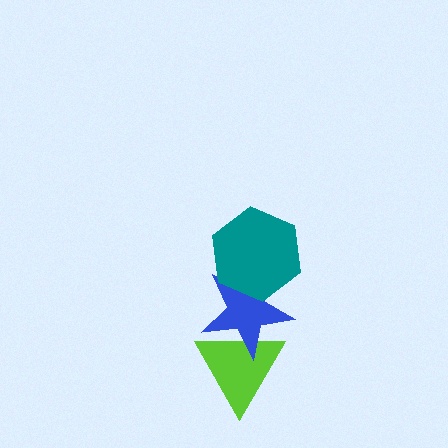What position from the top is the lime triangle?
The lime triangle is 3rd from the top.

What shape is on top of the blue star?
The teal hexagon is on top of the blue star.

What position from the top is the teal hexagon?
The teal hexagon is 1st from the top.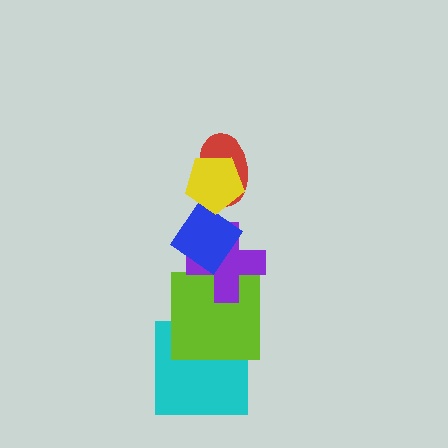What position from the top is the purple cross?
The purple cross is 4th from the top.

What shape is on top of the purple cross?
The blue diamond is on top of the purple cross.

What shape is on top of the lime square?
The purple cross is on top of the lime square.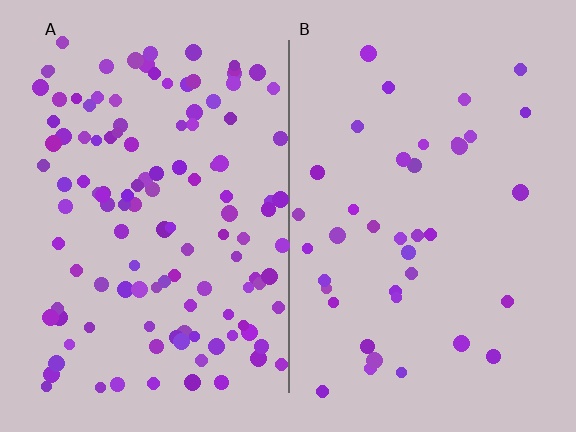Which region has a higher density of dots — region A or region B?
A (the left).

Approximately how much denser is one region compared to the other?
Approximately 3.1× — region A over region B.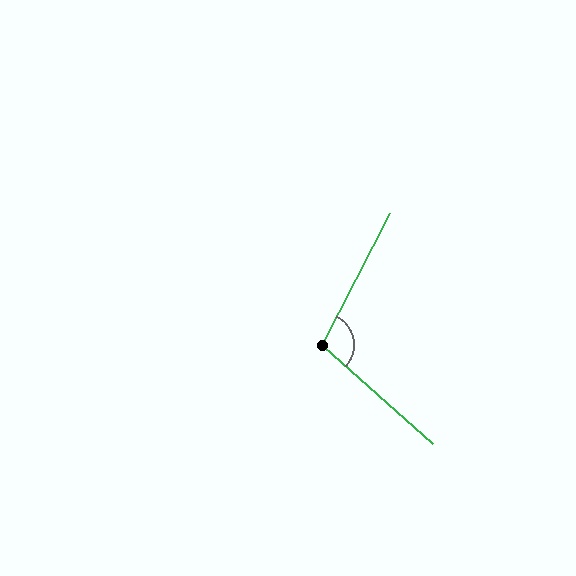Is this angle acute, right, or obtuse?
It is obtuse.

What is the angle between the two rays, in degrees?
Approximately 105 degrees.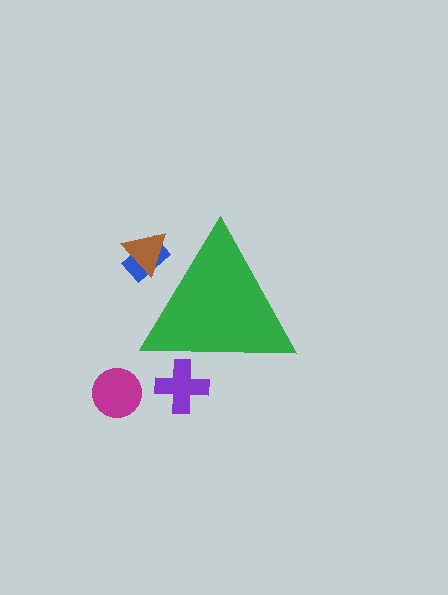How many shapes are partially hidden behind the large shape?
3 shapes are partially hidden.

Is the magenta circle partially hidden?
No, the magenta circle is fully visible.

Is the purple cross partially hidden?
Yes, the purple cross is partially hidden behind the green triangle.